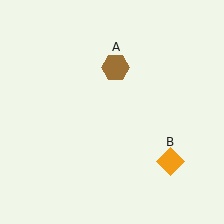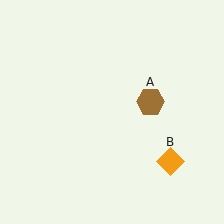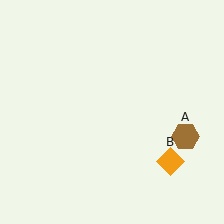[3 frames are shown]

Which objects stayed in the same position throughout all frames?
Orange diamond (object B) remained stationary.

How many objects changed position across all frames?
1 object changed position: brown hexagon (object A).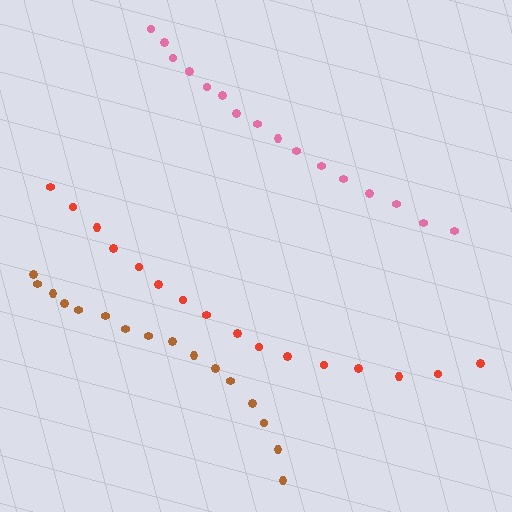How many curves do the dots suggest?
There are 3 distinct paths.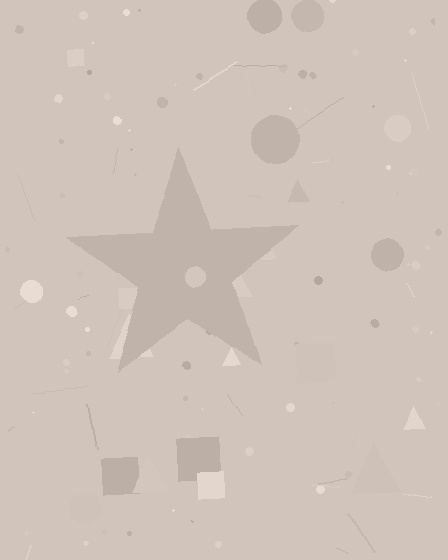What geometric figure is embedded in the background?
A star is embedded in the background.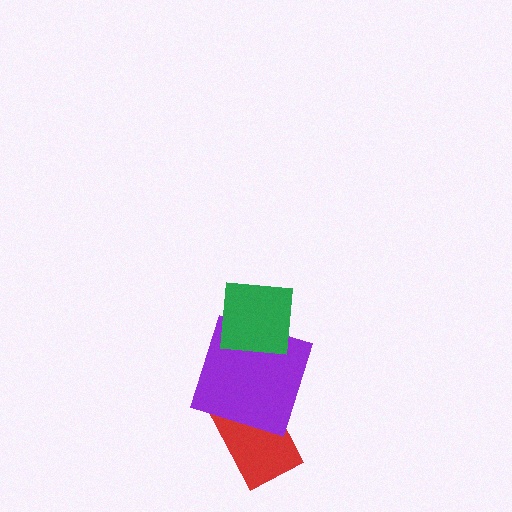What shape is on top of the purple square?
The green square is on top of the purple square.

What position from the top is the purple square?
The purple square is 2nd from the top.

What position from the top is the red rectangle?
The red rectangle is 3rd from the top.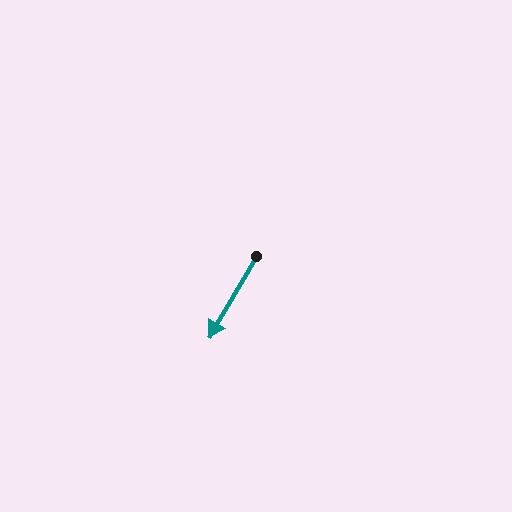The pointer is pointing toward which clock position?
Roughly 7 o'clock.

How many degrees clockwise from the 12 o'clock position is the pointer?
Approximately 210 degrees.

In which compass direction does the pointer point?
Southwest.